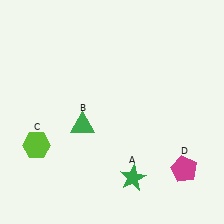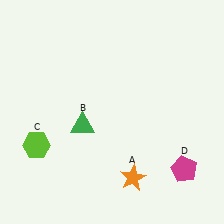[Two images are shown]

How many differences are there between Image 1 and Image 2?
There is 1 difference between the two images.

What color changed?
The star (A) changed from green in Image 1 to orange in Image 2.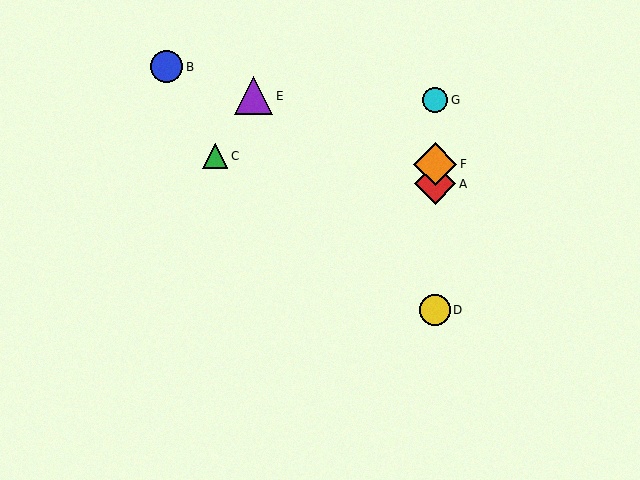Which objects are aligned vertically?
Objects A, D, F, G are aligned vertically.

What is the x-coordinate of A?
Object A is at x≈435.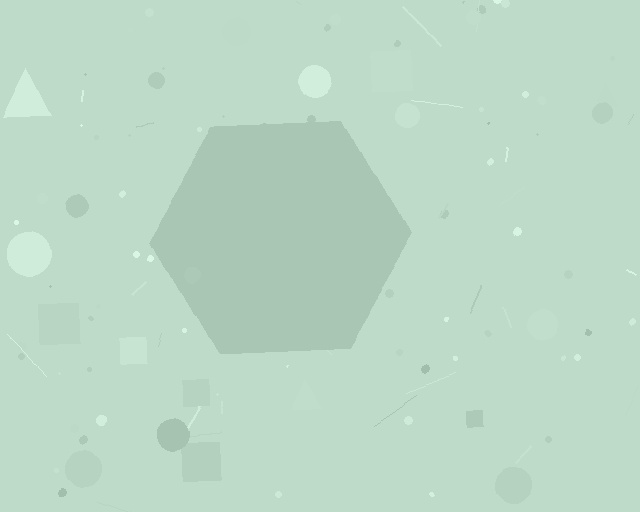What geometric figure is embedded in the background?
A hexagon is embedded in the background.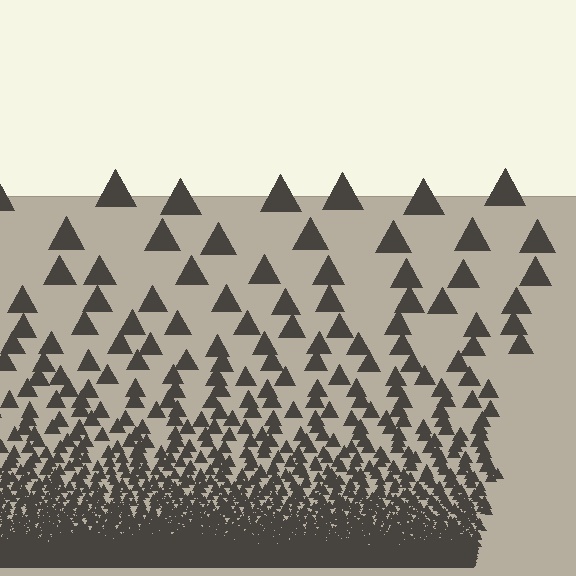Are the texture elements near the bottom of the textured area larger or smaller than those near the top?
Smaller. The gradient is inverted — elements near the bottom are smaller and denser.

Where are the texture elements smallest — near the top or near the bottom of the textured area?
Near the bottom.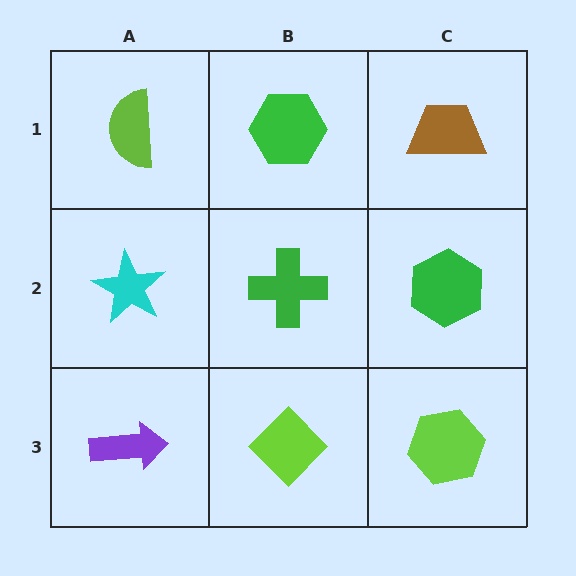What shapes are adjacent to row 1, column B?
A green cross (row 2, column B), a lime semicircle (row 1, column A), a brown trapezoid (row 1, column C).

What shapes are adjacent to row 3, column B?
A green cross (row 2, column B), a purple arrow (row 3, column A), a lime hexagon (row 3, column C).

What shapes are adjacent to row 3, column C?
A green hexagon (row 2, column C), a lime diamond (row 3, column B).